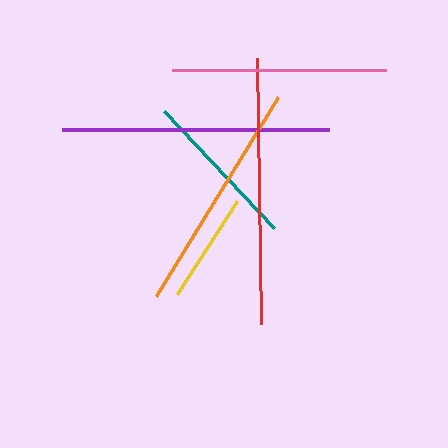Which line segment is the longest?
The red line is the longest at approximately 267 pixels.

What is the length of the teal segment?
The teal segment is approximately 161 pixels long.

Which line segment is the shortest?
The yellow line is the shortest at approximately 111 pixels.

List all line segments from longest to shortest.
From longest to shortest: red, purple, orange, pink, teal, yellow.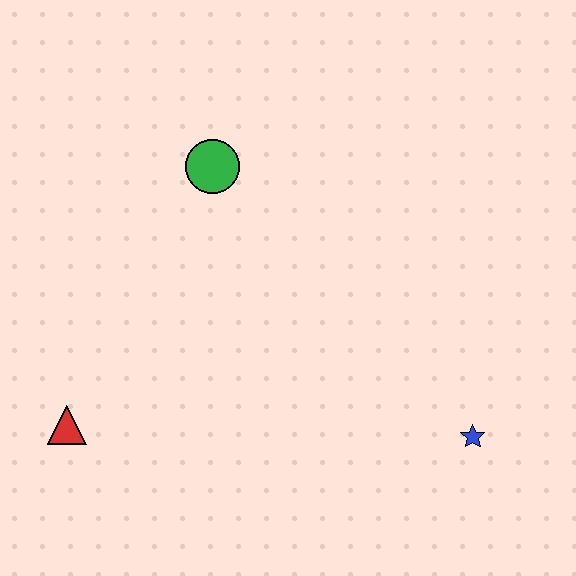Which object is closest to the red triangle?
The green circle is closest to the red triangle.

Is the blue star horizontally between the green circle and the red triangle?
No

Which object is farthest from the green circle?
The blue star is farthest from the green circle.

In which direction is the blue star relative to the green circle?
The blue star is below the green circle.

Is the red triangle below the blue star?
No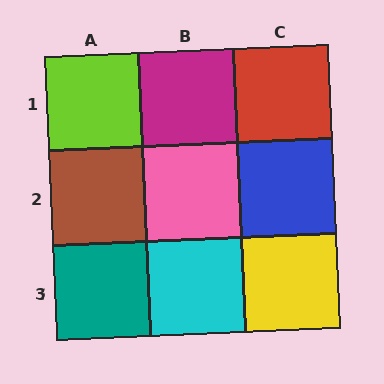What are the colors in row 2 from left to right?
Brown, pink, blue.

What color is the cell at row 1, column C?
Red.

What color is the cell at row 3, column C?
Yellow.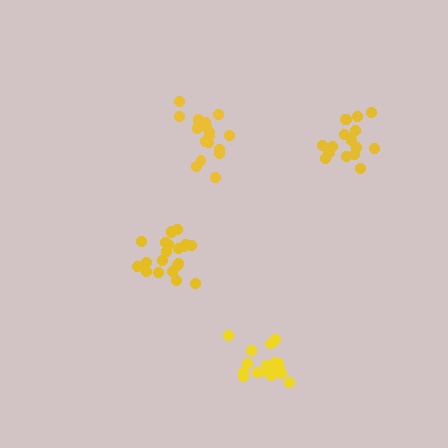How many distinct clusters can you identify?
There are 4 distinct clusters.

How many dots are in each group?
Group 1: 21 dots, Group 2: 20 dots, Group 3: 18 dots, Group 4: 19 dots (78 total).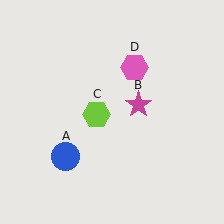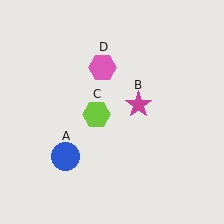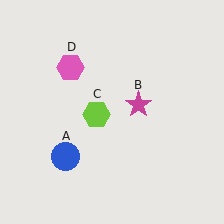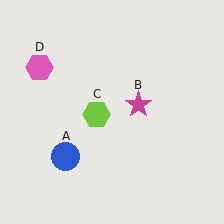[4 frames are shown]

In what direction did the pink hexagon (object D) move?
The pink hexagon (object D) moved left.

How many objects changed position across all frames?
1 object changed position: pink hexagon (object D).